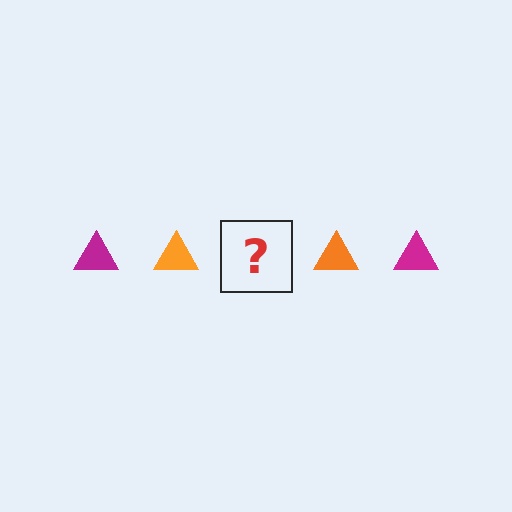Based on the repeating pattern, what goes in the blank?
The blank should be a magenta triangle.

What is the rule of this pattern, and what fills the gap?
The rule is that the pattern cycles through magenta, orange triangles. The gap should be filled with a magenta triangle.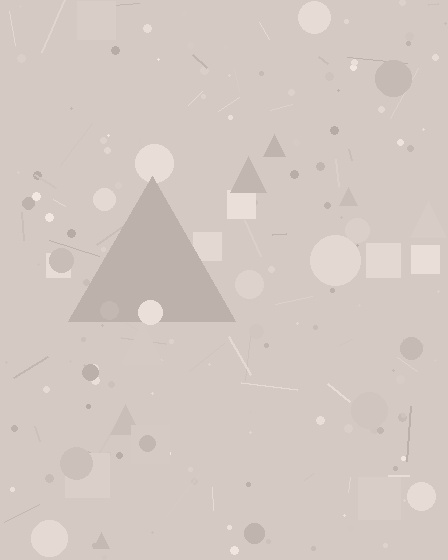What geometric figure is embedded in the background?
A triangle is embedded in the background.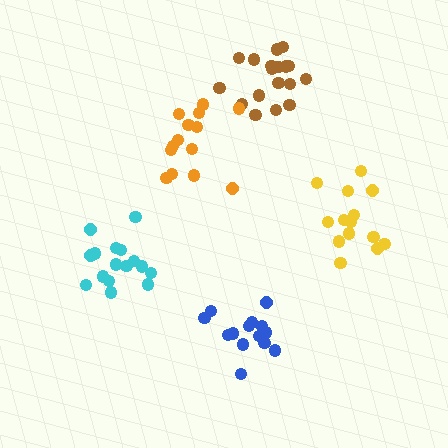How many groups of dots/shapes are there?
There are 5 groups.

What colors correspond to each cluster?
The clusters are colored: cyan, brown, orange, blue, yellow.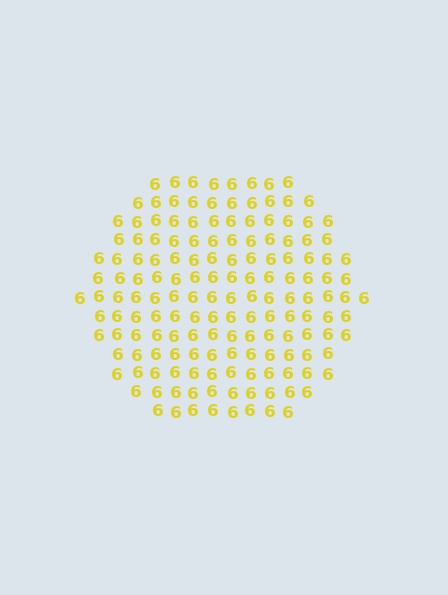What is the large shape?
The large shape is a hexagon.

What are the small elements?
The small elements are digit 6's.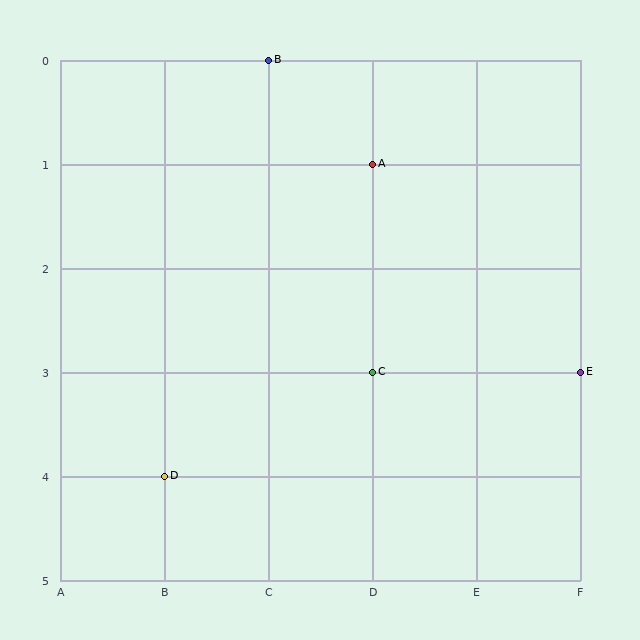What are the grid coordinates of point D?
Point D is at grid coordinates (B, 4).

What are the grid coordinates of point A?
Point A is at grid coordinates (D, 1).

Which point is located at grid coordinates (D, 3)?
Point C is at (D, 3).